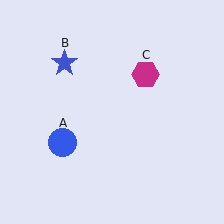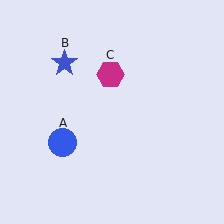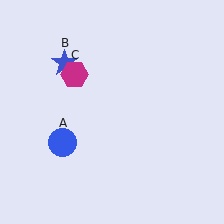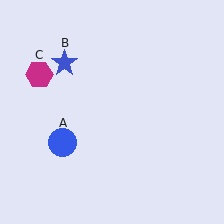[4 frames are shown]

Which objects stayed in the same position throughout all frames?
Blue circle (object A) and blue star (object B) remained stationary.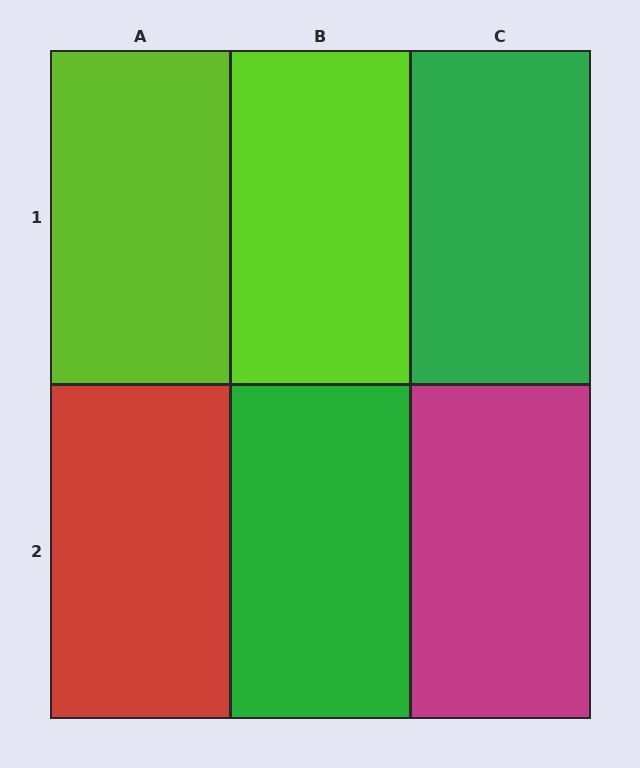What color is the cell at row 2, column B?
Green.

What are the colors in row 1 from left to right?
Lime, lime, green.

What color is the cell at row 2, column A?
Red.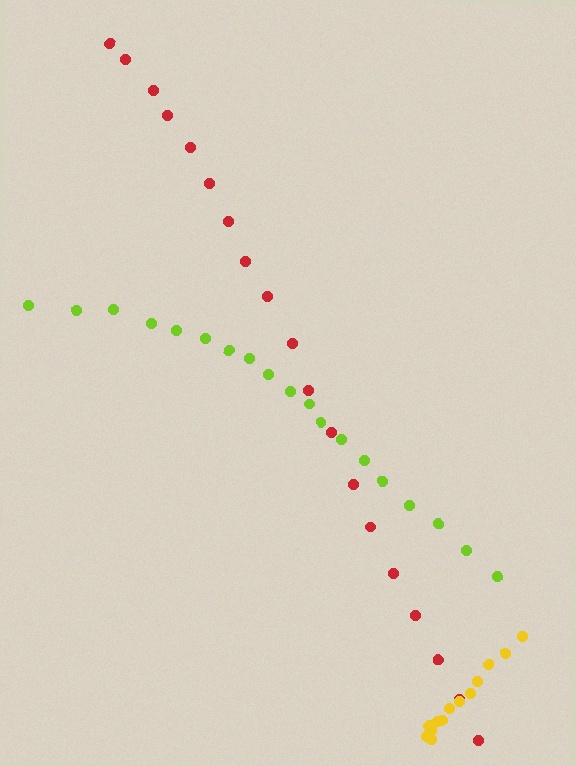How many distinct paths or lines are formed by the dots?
There are 3 distinct paths.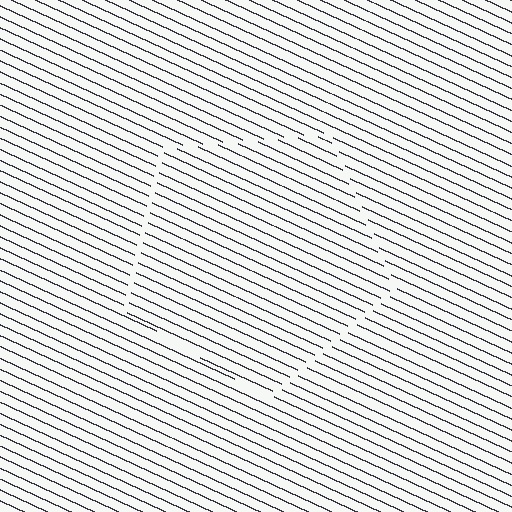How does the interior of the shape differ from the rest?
The interior of the shape contains the same grating, shifted by half a period — the contour is defined by the phase discontinuity where line-ends from the inner and outer gratings abut.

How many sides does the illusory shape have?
5 sides — the line-ends trace a pentagon.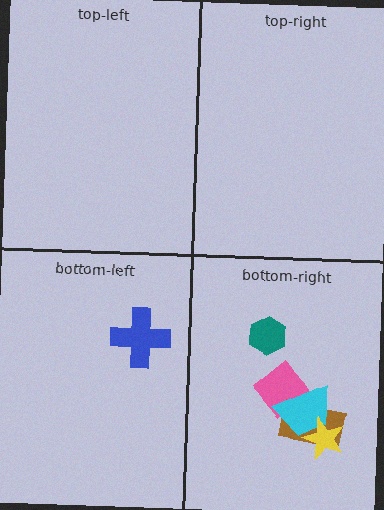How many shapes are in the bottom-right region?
5.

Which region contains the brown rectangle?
The bottom-right region.